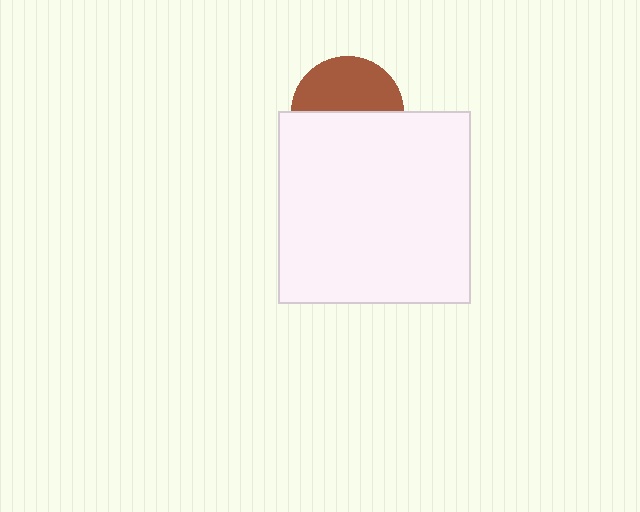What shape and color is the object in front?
The object in front is a white square.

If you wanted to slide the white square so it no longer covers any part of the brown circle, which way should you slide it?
Slide it down — that is the most direct way to separate the two shapes.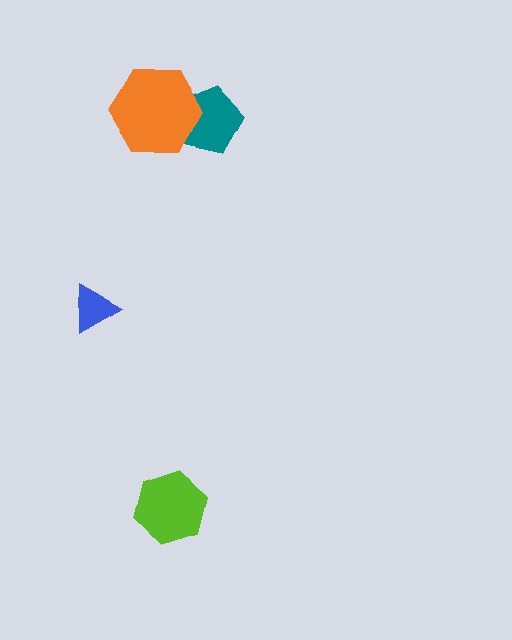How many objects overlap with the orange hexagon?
1 object overlaps with the orange hexagon.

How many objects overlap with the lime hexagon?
0 objects overlap with the lime hexagon.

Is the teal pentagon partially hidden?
Yes, it is partially covered by another shape.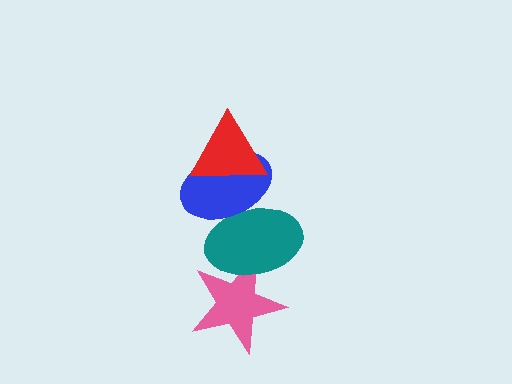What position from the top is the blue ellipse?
The blue ellipse is 2nd from the top.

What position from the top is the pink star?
The pink star is 4th from the top.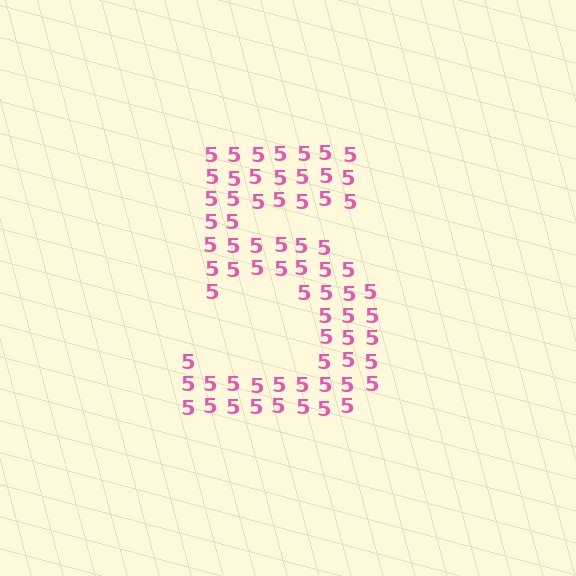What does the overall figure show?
The overall figure shows the digit 5.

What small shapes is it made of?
It is made of small digit 5's.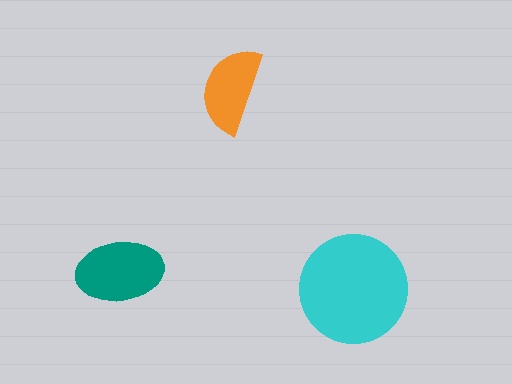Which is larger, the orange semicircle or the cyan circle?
The cyan circle.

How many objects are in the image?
There are 3 objects in the image.